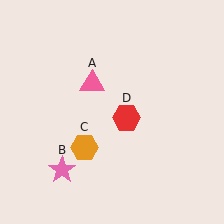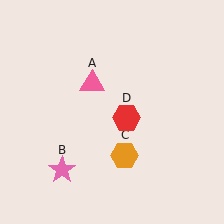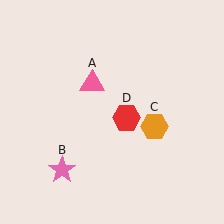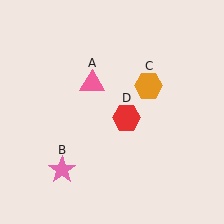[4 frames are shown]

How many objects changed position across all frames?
1 object changed position: orange hexagon (object C).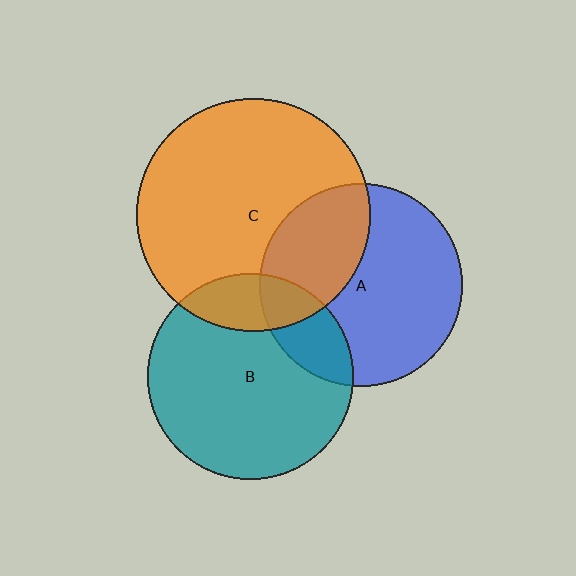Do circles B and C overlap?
Yes.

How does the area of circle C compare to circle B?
Approximately 1.3 times.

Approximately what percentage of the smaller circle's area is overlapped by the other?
Approximately 20%.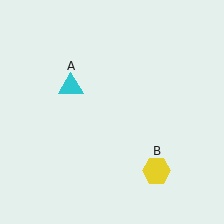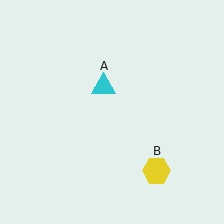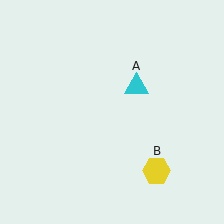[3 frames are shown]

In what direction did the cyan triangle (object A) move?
The cyan triangle (object A) moved right.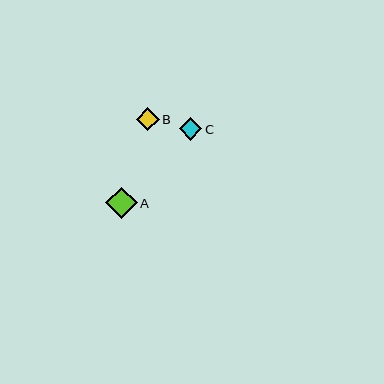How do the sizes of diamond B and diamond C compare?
Diamond B and diamond C are approximately the same size.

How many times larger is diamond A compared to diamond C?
Diamond A is approximately 1.4 times the size of diamond C.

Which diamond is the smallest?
Diamond C is the smallest with a size of approximately 22 pixels.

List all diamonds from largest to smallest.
From largest to smallest: A, B, C.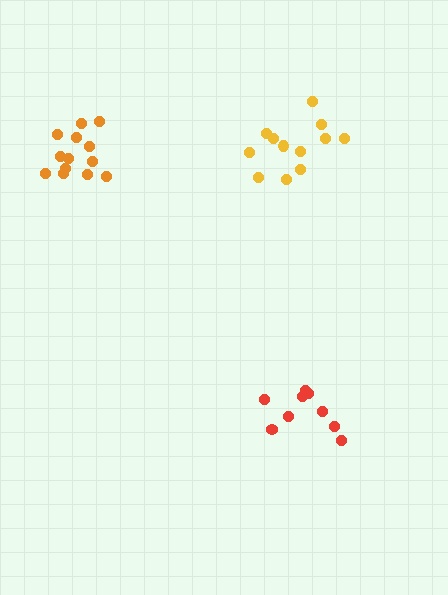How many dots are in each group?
Group 1: 9 dots, Group 2: 13 dots, Group 3: 12 dots (34 total).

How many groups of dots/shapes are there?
There are 3 groups.